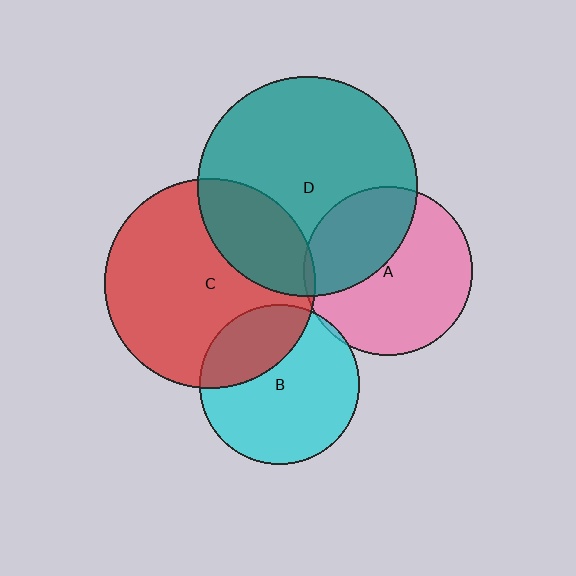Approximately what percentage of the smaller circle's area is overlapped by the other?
Approximately 5%.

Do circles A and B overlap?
Yes.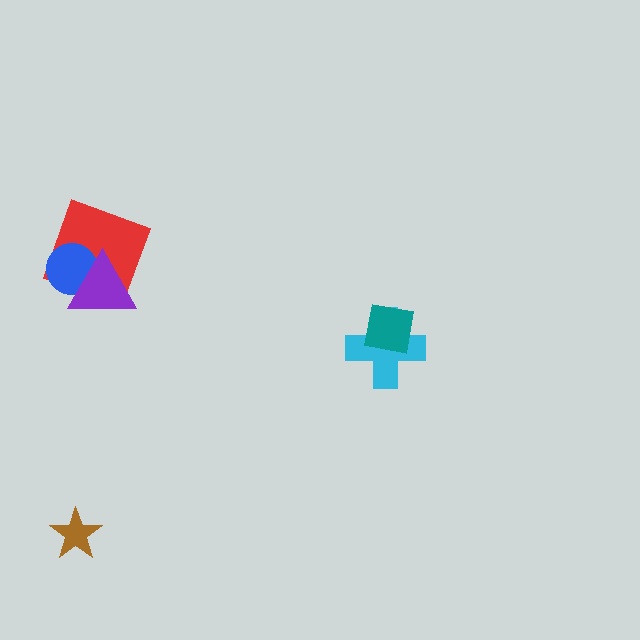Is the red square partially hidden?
Yes, it is partially covered by another shape.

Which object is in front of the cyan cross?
The teal square is in front of the cyan cross.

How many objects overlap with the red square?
2 objects overlap with the red square.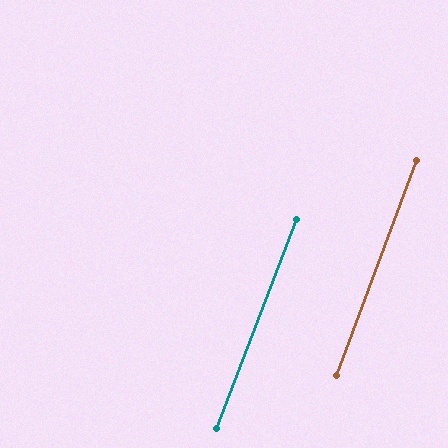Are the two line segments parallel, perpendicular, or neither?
Parallel — their directions differ by only 0.6°.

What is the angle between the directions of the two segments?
Approximately 1 degree.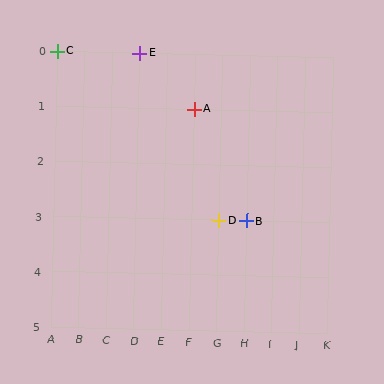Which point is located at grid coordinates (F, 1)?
Point A is at (F, 1).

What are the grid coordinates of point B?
Point B is at grid coordinates (H, 3).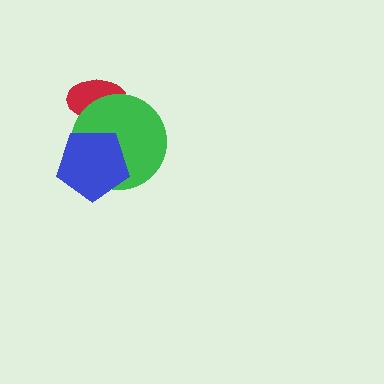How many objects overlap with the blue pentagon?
1 object overlaps with the blue pentagon.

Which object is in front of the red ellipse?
The green circle is in front of the red ellipse.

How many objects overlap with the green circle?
2 objects overlap with the green circle.